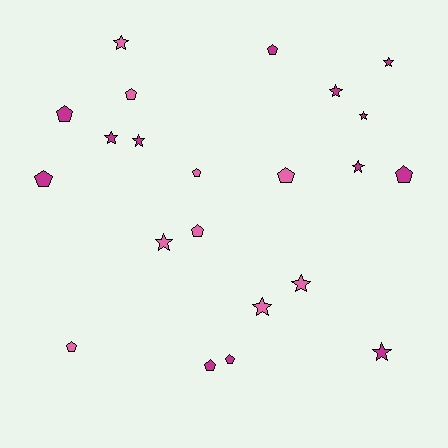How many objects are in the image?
There are 22 objects.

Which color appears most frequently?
Magenta, with 13 objects.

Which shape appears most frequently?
Star, with 11 objects.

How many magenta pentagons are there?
There are 6 magenta pentagons.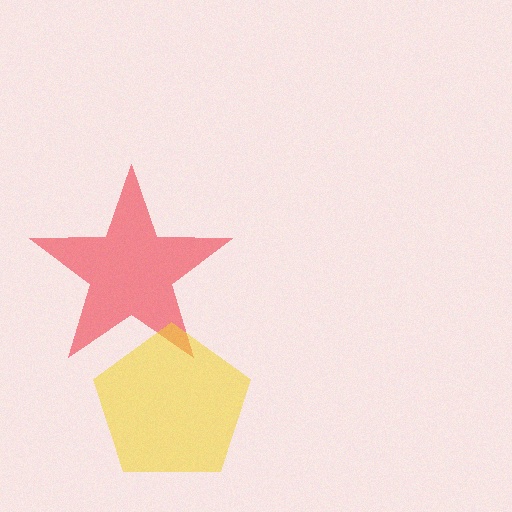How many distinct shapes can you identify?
There are 2 distinct shapes: a red star, a yellow pentagon.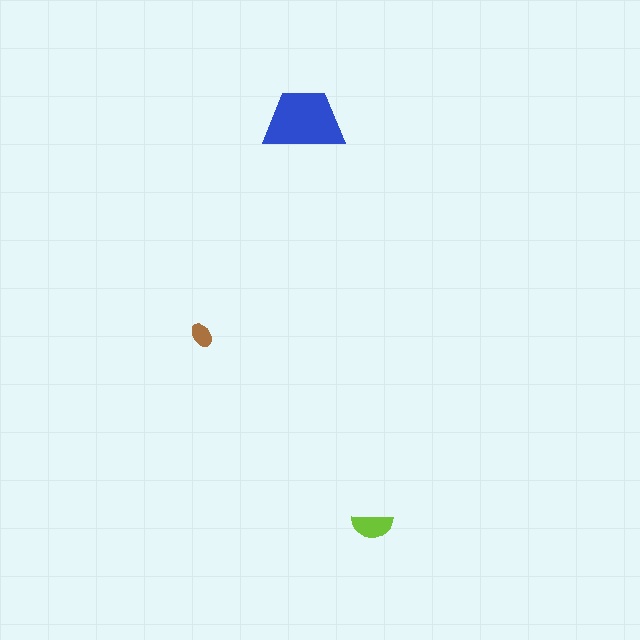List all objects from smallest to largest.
The brown ellipse, the lime semicircle, the blue trapezoid.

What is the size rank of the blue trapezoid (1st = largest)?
1st.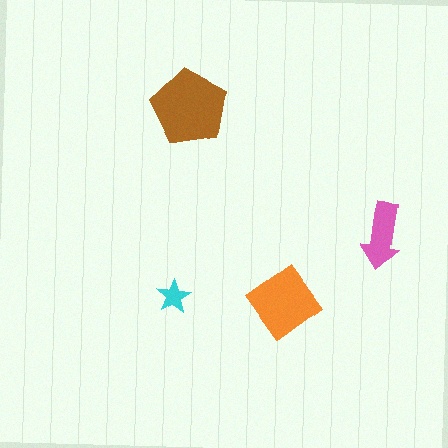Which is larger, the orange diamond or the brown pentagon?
The brown pentagon.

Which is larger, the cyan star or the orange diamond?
The orange diamond.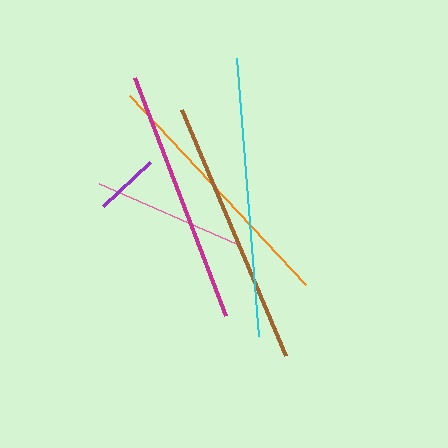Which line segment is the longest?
The cyan line is the longest at approximately 279 pixels.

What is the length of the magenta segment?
The magenta segment is approximately 254 pixels long.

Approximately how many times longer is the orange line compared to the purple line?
The orange line is approximately 4.0 times the length of the purple line.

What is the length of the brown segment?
The brown segment is approximately 267 pixels long.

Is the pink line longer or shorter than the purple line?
The pink line is longer than the purple line.